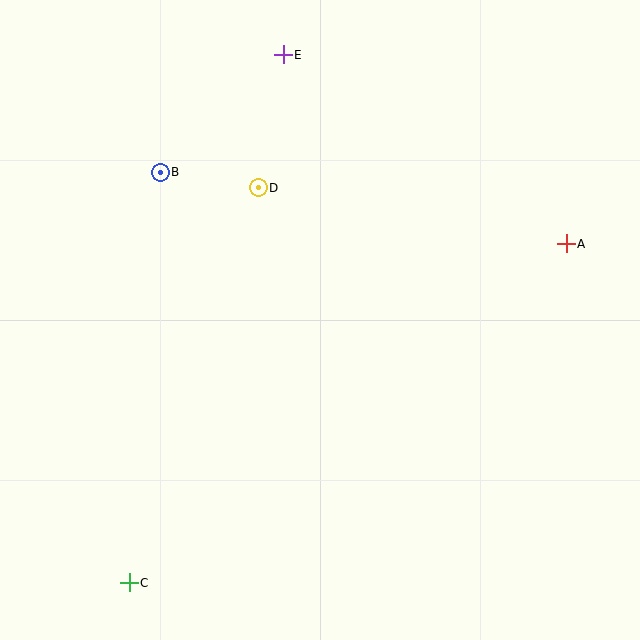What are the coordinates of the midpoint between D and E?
The midpoint between D and E is at (271, 121).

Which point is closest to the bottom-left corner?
Point C is closest to the bottom-left corner.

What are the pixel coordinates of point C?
Point C is at (129, 583).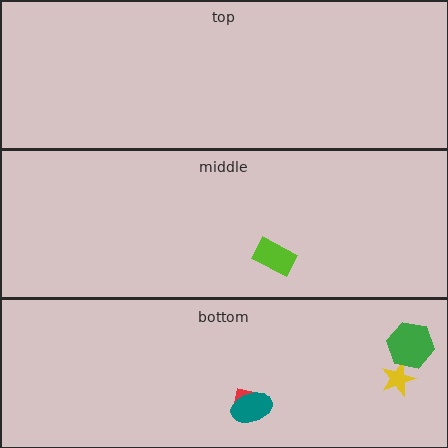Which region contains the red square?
The bottom region.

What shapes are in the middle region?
The lime rectangle.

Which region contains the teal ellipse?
The bottom region.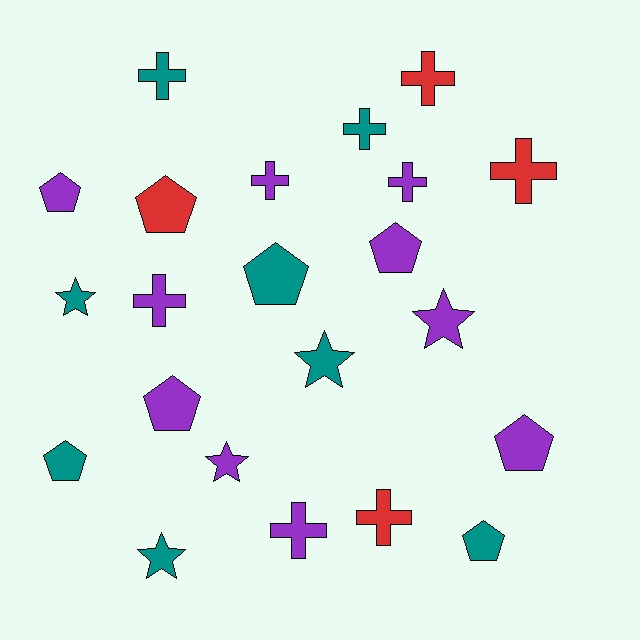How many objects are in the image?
There are 22 objects.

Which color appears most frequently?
Purple, with 10 objects.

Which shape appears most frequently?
Cross, with 9 objects.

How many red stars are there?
There are no red stars.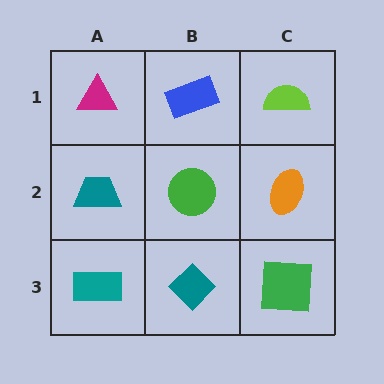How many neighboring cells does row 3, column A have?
2.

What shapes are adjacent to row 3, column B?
A green circle (row 2, column B), a teal rectangle (row 3, column A), a green square (row 3, column C).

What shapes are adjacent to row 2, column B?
A blue rectangle (row 1, column B), a teal diamond (row 3, column B), a teal trapezoid (row 2, column A), an orange ellipse (row 2, column C).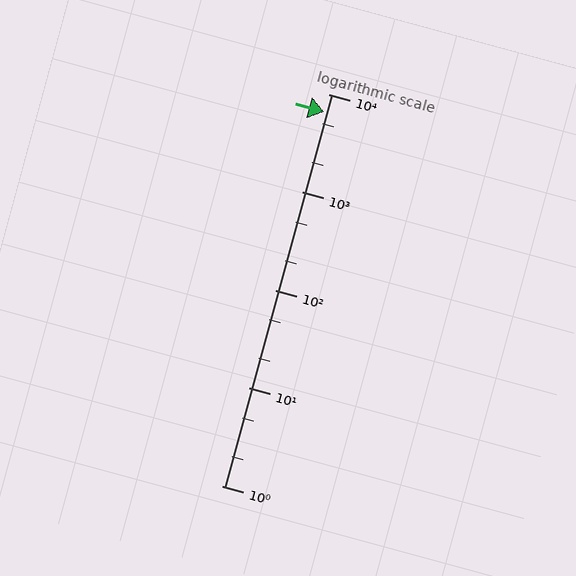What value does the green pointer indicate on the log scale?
The pointer indicates approximately 6500.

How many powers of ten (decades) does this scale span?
The scale spans 4 decades, from 1 to 10000.